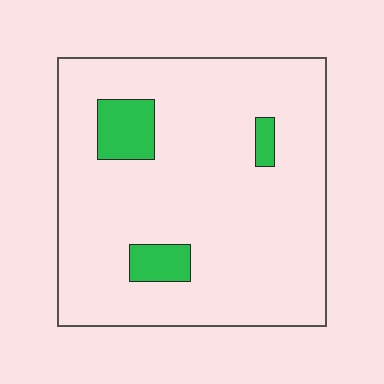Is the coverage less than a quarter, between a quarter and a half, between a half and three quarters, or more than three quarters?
Less than a quarter.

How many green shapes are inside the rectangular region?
3.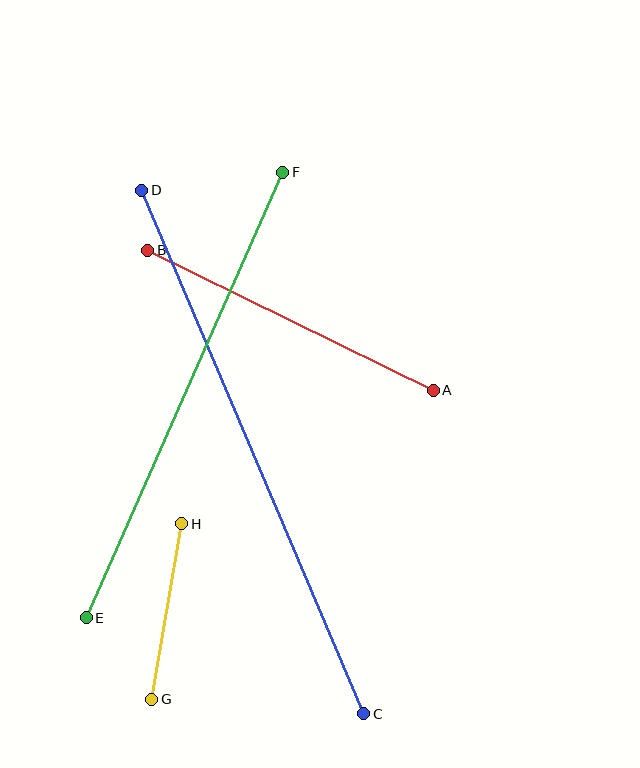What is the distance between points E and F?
The distance is approximately 487 pixels.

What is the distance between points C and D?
The distance is approximately 569 pixels.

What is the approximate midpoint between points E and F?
The midpoint is at approximately (184, 395) pixels.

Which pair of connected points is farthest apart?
Points C and D are farthest apart.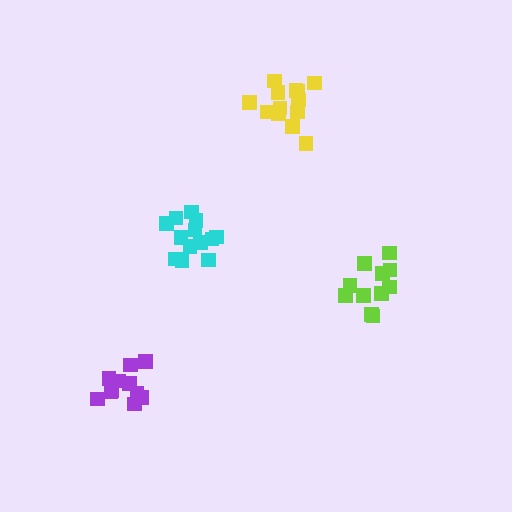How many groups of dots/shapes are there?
There are 4 groups.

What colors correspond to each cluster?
The clusters are colored: lime, yellow, cyan, purple.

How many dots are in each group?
Group 1: 11 dots, Group 2: 13 dots, Group 3: 13 dots, Group 4: 11 dots (48 total).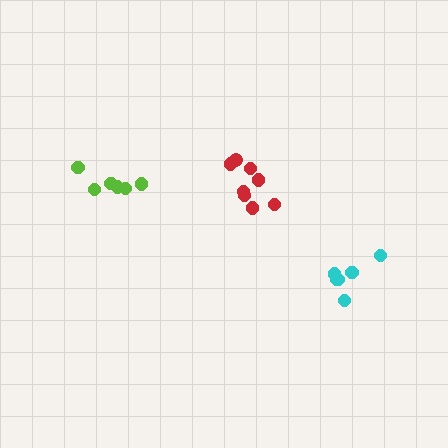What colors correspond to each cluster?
The clusters are colored: lime, red, cyan.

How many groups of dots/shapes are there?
There are 3 groups.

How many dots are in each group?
Group 1: 6 dots, Group 2: 8 dots, Group 3: 6 dots (20 total).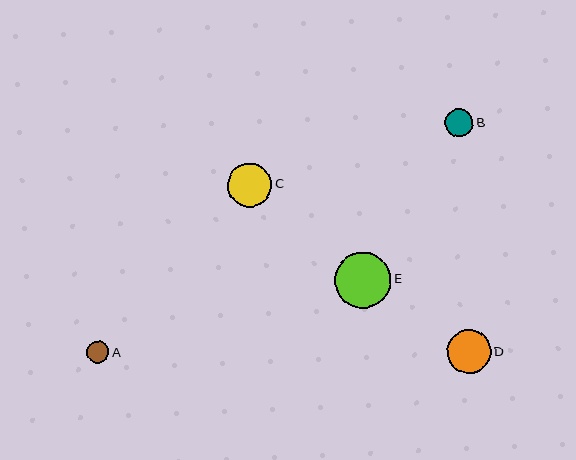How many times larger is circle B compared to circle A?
Circle B is approximately 1.2 times the size of circle A.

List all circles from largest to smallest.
From largest to smallest: E, C, D, B, A.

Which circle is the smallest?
Circle A is the smallest with a size of approximately 23 pixels.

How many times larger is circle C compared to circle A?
Circle C is approximately 2.0 times the size of circle A.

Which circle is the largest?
Circle E is the largest with a size of approximately 56 pixels.